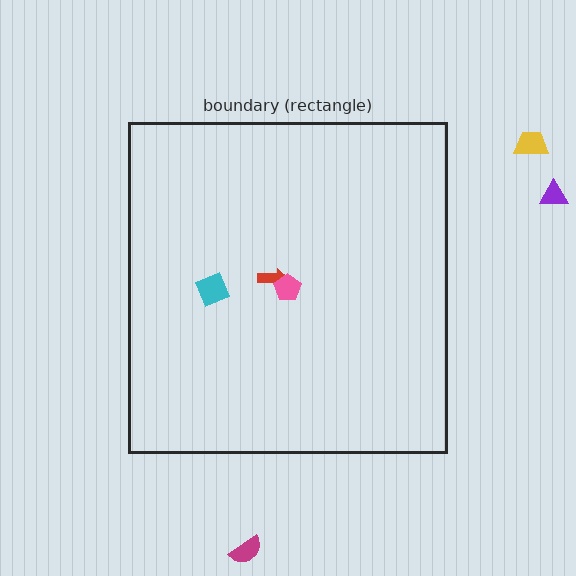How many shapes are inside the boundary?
3 inside, 3 outside.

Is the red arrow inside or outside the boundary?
Inside.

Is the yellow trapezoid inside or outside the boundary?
Outside.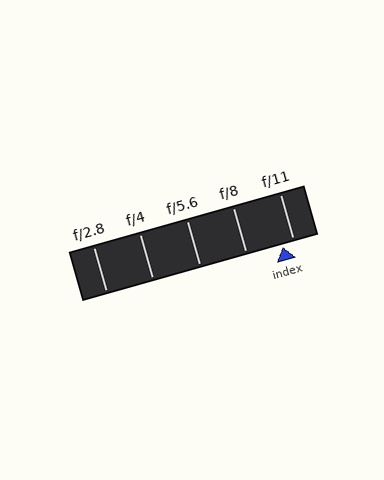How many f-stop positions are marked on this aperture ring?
There are 5 f-stop positions marked.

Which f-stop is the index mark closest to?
The index mark is closest to f/11.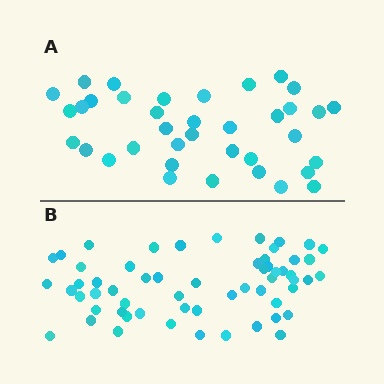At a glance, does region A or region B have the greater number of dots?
Region B (the bottom region) has more dots.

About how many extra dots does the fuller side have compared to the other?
Region B has approximately 20 more dots than region A.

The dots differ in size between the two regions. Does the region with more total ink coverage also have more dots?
No. Region A has more total ink coverage because its dots are larger, but region B actually contains more individual dots. Total area can be misleading — the number of items is what matters here.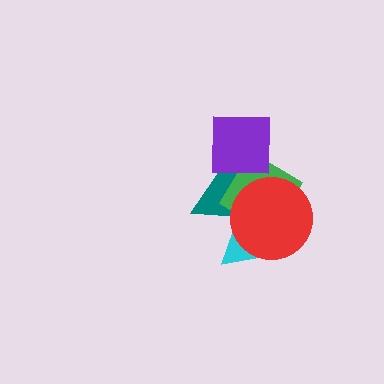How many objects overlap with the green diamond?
4 objects overlap with the green diamond.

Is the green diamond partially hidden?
Yes, it is partially covered by another shape.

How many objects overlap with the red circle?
3 objects overlap with the red circle.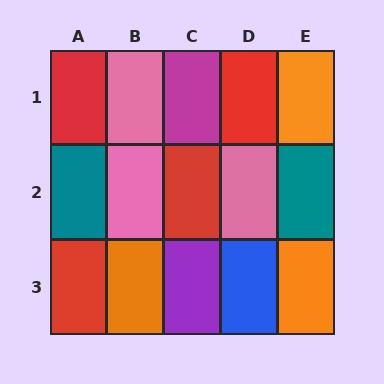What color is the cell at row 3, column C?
Purple.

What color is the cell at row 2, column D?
Pink.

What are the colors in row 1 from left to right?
Red, pink, magenta, red, orange.